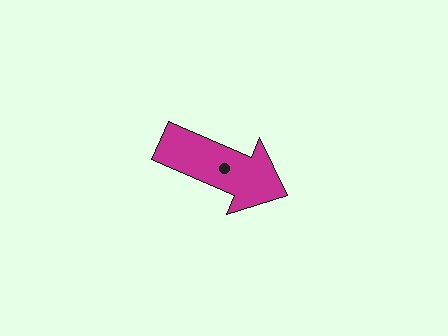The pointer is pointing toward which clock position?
Roughly 4 o'clock.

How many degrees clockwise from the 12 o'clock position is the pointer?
Approximately 113 degrees.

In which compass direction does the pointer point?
Southeast.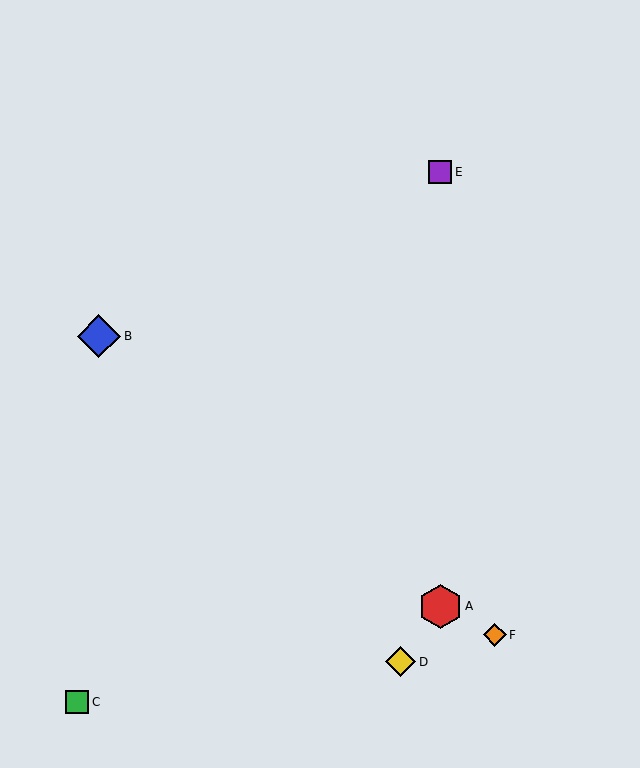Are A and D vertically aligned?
No, A is at x≈440 and D is at x≈401.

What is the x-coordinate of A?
Object A is at x≈440.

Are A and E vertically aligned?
Yes, both are at x≈440.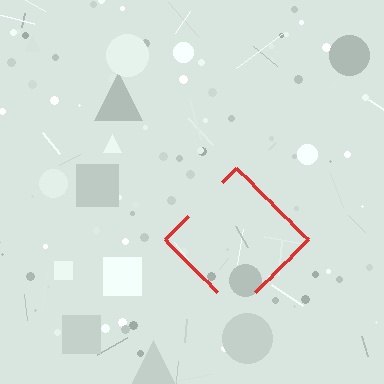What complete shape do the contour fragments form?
The contour fragments form a diamond.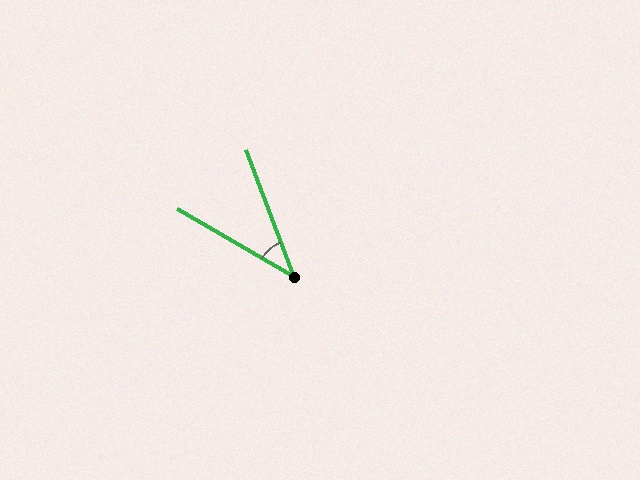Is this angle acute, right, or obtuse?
It is acute.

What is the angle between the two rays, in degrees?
Approximately 39 degrees.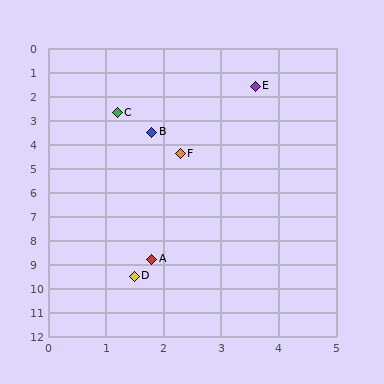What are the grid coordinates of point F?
Point F is at approximately (2.3, 4.4).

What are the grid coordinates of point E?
Point E is at approximately (3.6, 1.6).